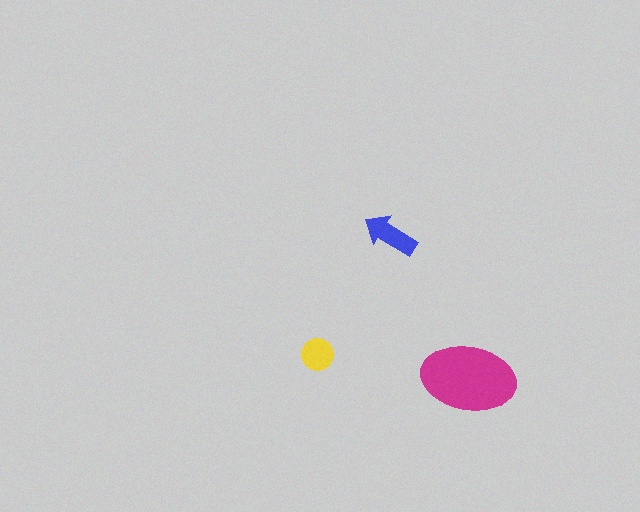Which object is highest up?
The blue arrow is topmost.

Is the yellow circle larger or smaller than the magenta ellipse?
Smaller.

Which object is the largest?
The magenta ellipse.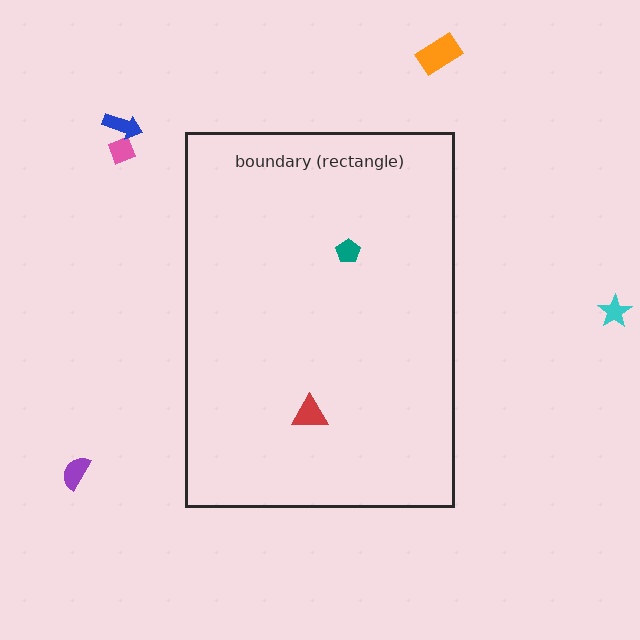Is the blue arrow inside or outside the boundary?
Outside.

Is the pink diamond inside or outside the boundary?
Outside.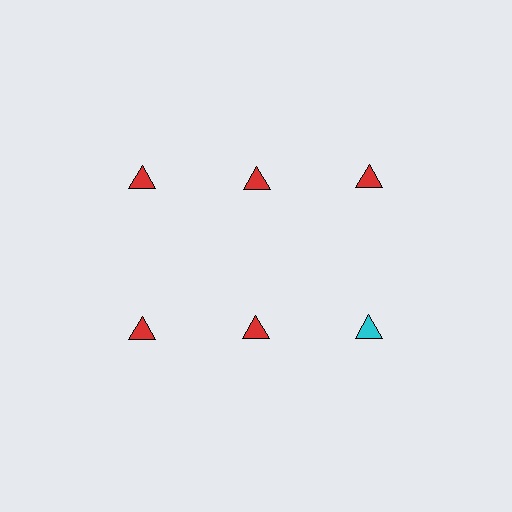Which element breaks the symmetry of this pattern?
The cyan triangle in the second row, center column breaks the symmetry. All other shapes are red triangles.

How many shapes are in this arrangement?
There are 6 shapes arranged in a grid pattern.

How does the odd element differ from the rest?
It has a different color: cyan instead of red.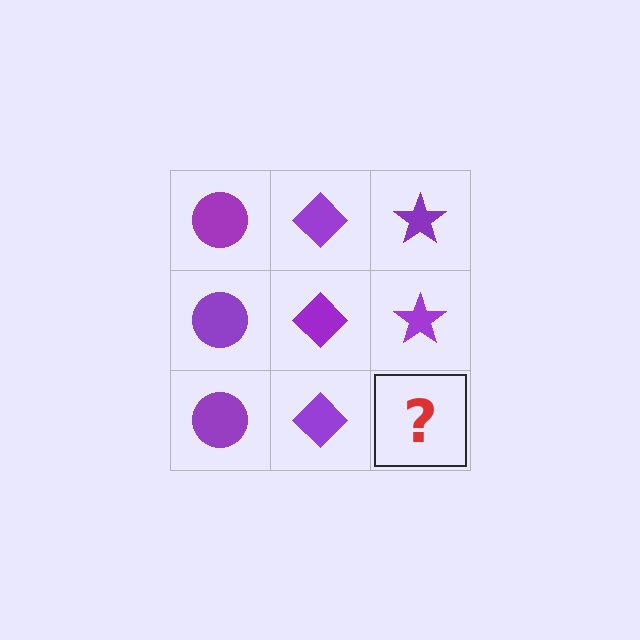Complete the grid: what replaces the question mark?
The question mark should be replaced with a purple star.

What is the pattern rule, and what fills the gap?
The rule is that each column has a consistent shape. The gap should be filled with a purple star.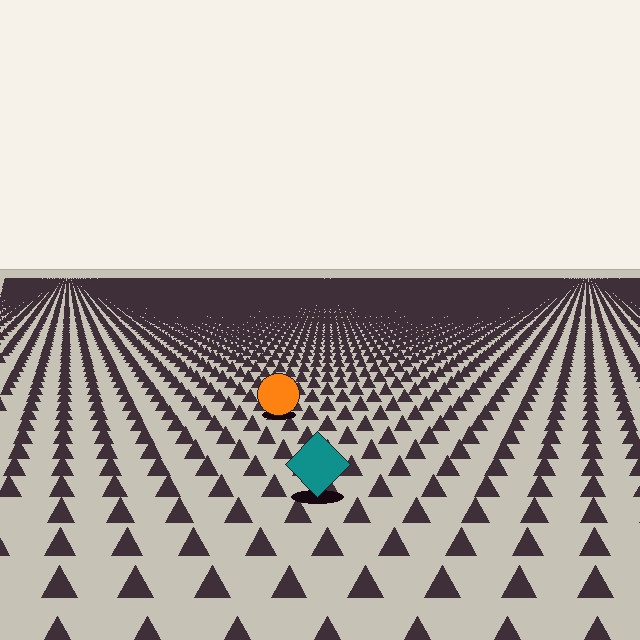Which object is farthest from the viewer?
The orange circle is farthest from the viewer. It appears smaller and the ground texture around it is denser.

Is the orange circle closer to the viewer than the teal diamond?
No. The teal diamond is closer — you can tell from the texture gradient: the ground texture is coarser near it.